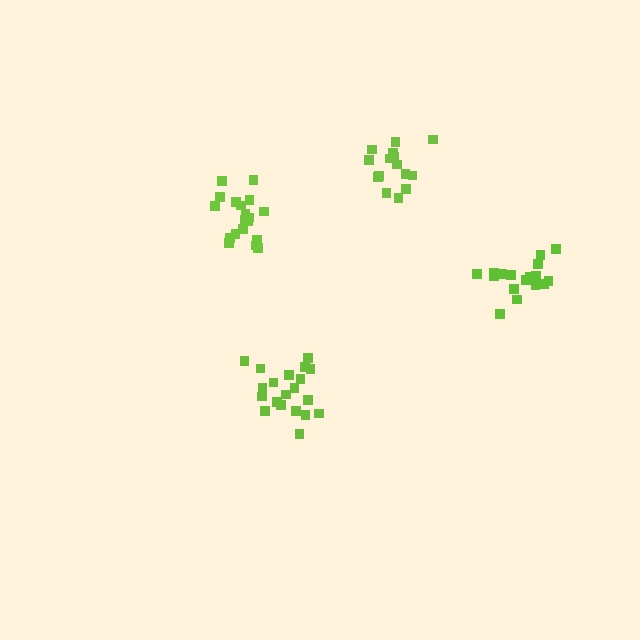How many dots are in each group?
Group 1: 18 dots, Group 2: 20 dots, Group 3: 19 dots, Group 4: 15 dots (72 total).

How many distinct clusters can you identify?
There are 4 distinct clusters.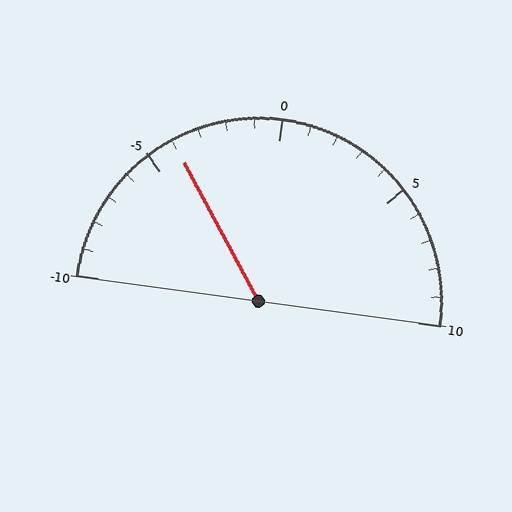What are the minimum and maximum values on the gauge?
The gauge ranges from -10 to 10.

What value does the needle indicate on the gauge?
The needle indicates approximately -4.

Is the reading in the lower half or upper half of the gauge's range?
The reading is in the lower half of the range (-10 to 10).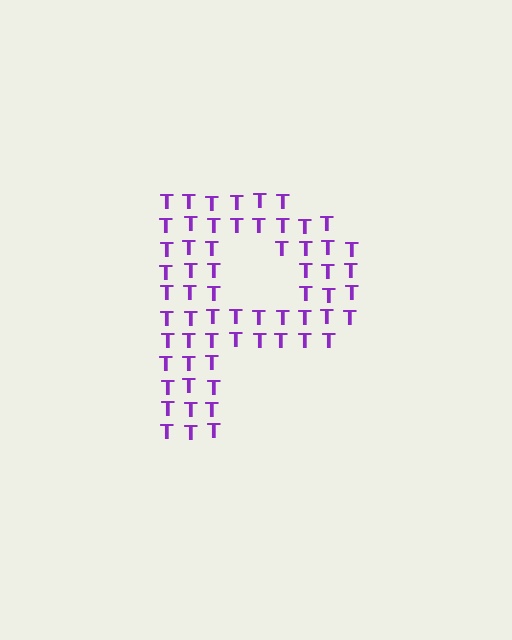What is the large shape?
The large shape is the letter P.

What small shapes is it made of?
It is made of small letter T's.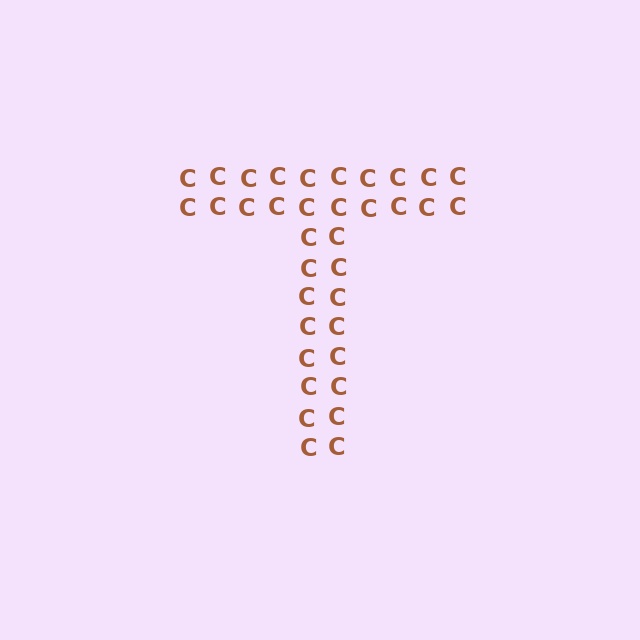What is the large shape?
The large shape is the letter T.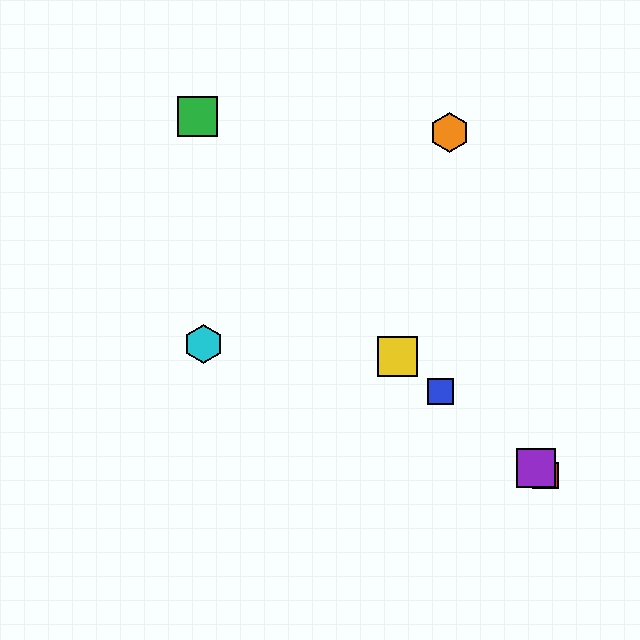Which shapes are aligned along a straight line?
The red square, the blue square, the yellow square, the purple square are aligned along a straight line.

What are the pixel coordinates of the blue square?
The blue square is at (441, 392).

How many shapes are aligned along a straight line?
4 shapes (the red square, the blue square, the yellow square, the purple square) are aligned along a straight line.